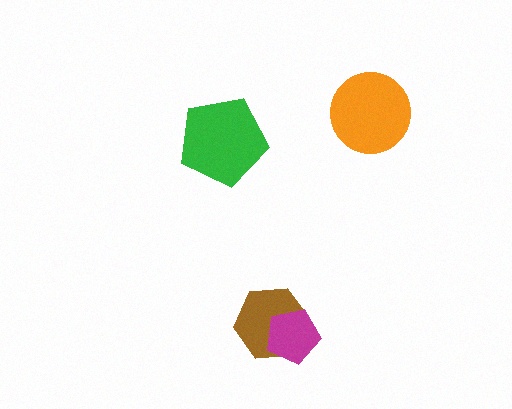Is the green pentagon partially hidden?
No, no other shape covers it.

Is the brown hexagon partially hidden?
Yes, it is partially covered by another shape.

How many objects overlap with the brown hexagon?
1 object overlaps with the brown hexagon.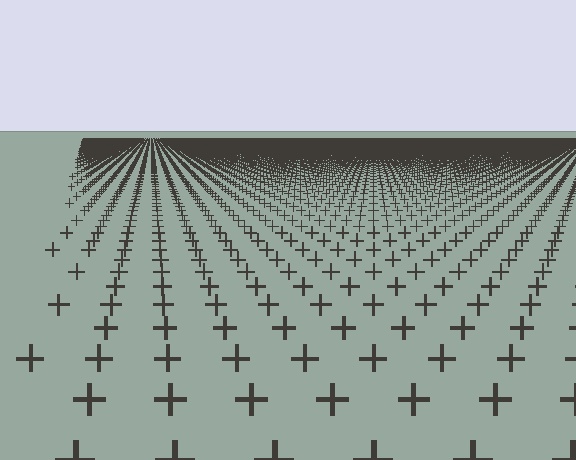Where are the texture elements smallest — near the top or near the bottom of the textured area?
Near the top.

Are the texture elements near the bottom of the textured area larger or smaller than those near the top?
Larger. Near the bottom, elements are closer to the viewer and appear at a bigger on-screen size.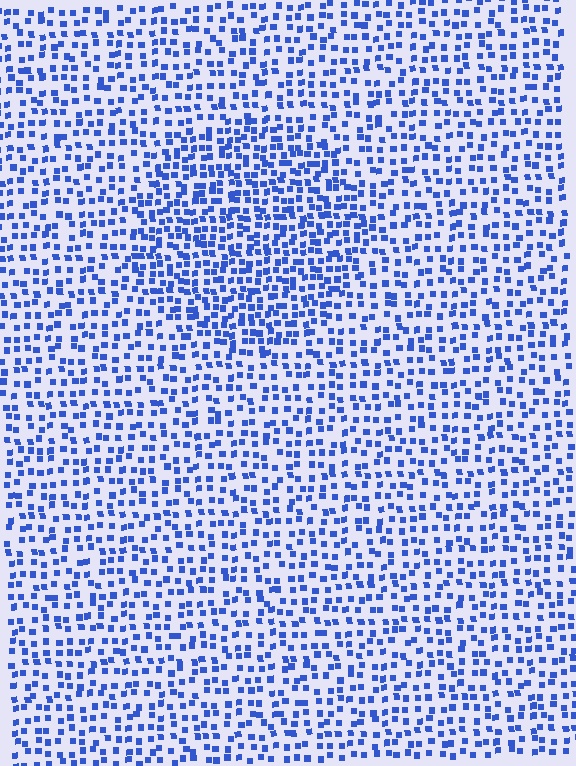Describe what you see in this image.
The image contains small blue elements arranged at two different densities. A circle-shaped region is visible where the elements are more densely packed than the surrounding area.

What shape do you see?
I see a circle.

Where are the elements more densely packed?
The elements are more densely packed inside the circle boundary.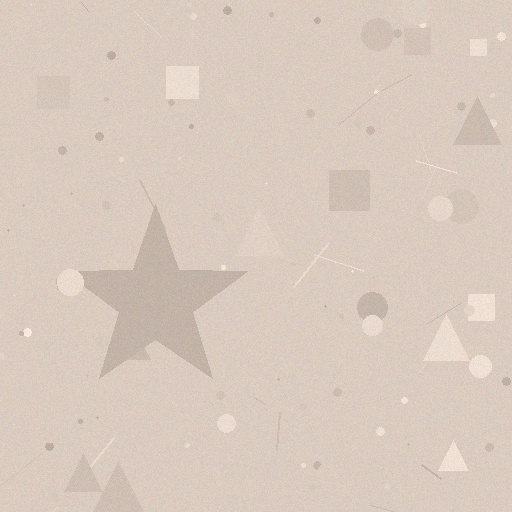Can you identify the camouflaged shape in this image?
The camouflaged shape is a star.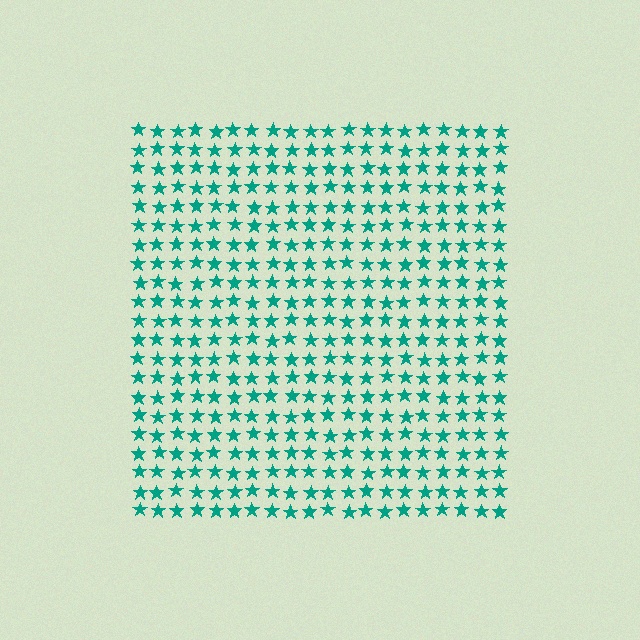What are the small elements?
The small elements are stars.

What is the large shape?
The large shape is a square.